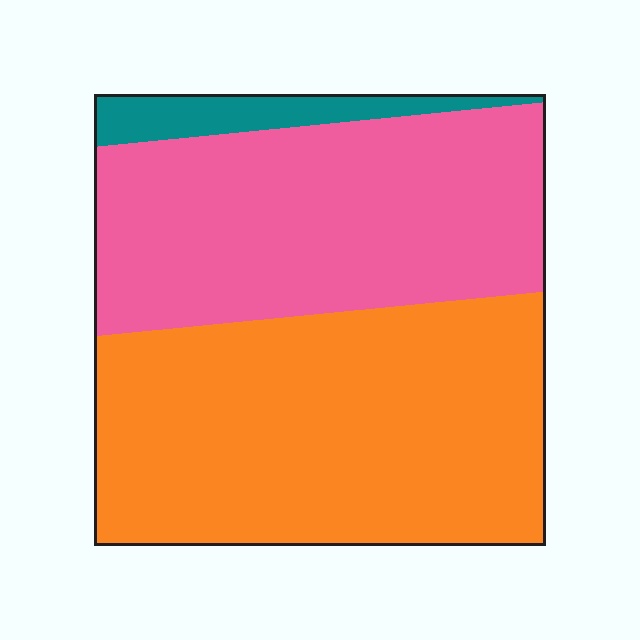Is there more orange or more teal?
Orange.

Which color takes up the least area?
Teal, at roughly 5%.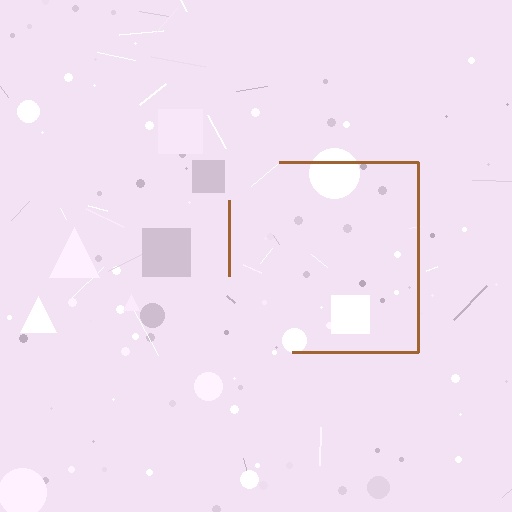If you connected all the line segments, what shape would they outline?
They would outline a square.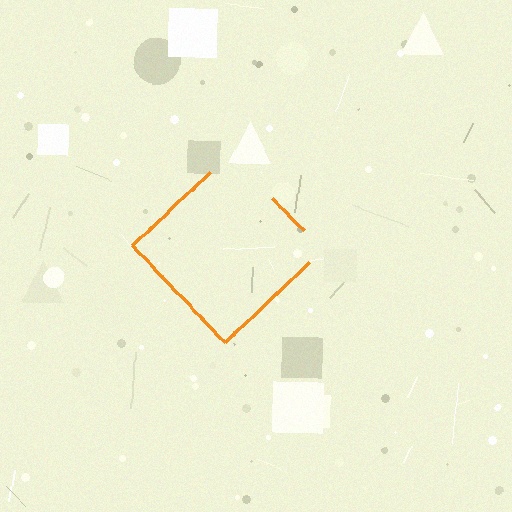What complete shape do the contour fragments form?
The contour fragments form a diamond.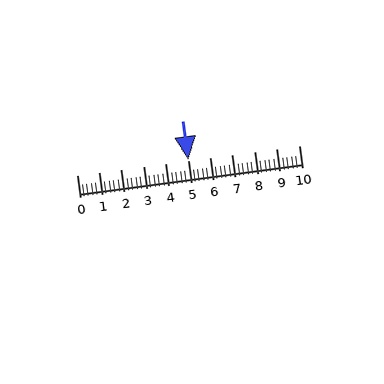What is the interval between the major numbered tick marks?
The major tick marks are spaced 1 units apart.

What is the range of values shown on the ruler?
The ruler shows values from 0 to 10.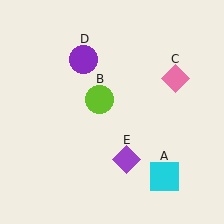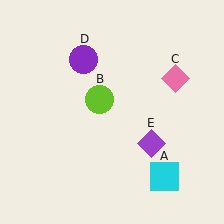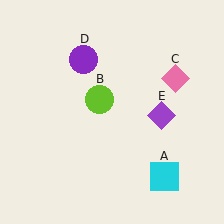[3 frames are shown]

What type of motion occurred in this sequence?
The purple diamond (object E) rotated counterclockwise around the center of the scene.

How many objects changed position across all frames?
1 object changed position: purple diamond (object E).